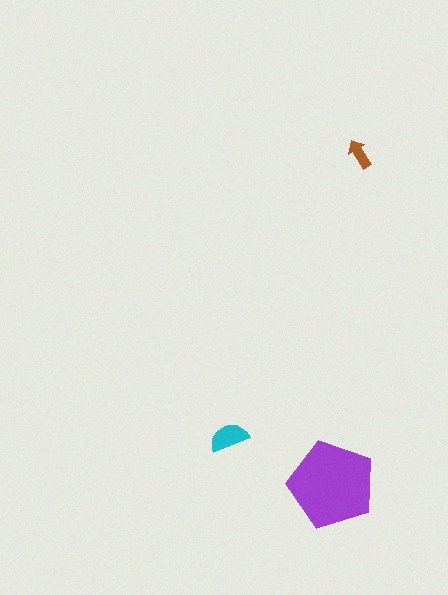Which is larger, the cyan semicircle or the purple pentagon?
The purple pentagon.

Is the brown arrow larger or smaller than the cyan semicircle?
Smaller.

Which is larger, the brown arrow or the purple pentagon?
The purple pentagon.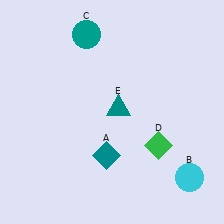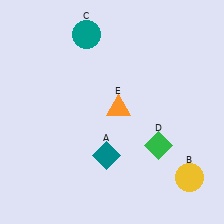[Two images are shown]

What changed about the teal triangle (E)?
In Image 1, E is teal. In Image 2, it changed to orange.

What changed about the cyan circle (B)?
In Image 1, B is cyan. In Image 2, it changed to yellow.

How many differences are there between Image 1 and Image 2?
There are 2 differences between the two images.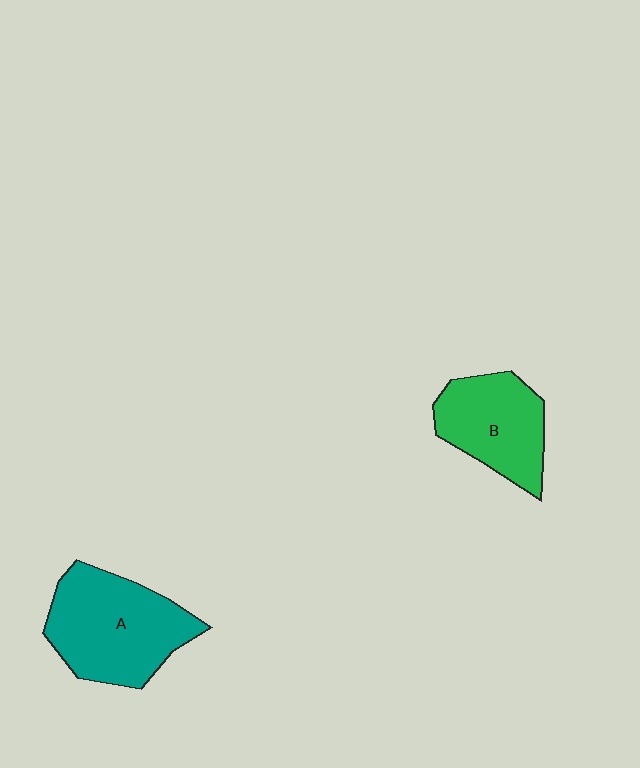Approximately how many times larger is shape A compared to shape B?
Approximately 1.4 times.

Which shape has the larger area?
Shape A (teal).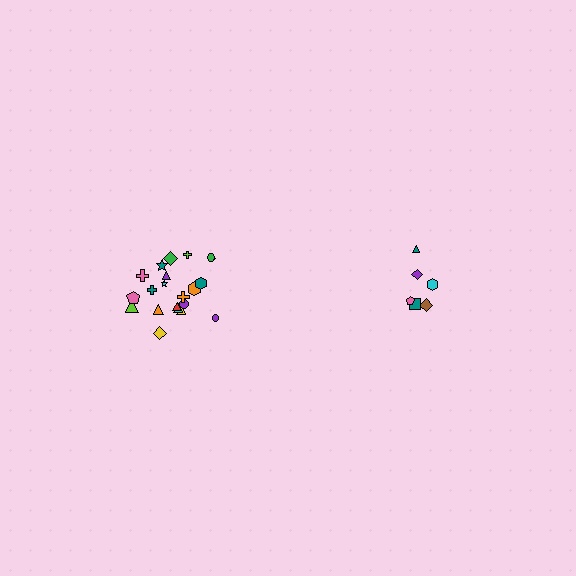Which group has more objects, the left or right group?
The left group.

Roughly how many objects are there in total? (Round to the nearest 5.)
Roughly 30 objects in total.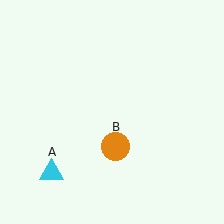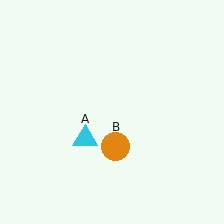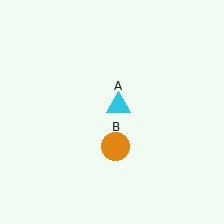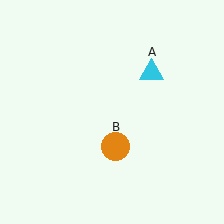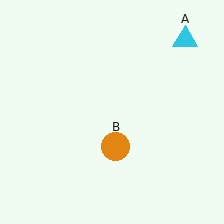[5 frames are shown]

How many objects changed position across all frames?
1 object changed position: cyan triangle (object A).